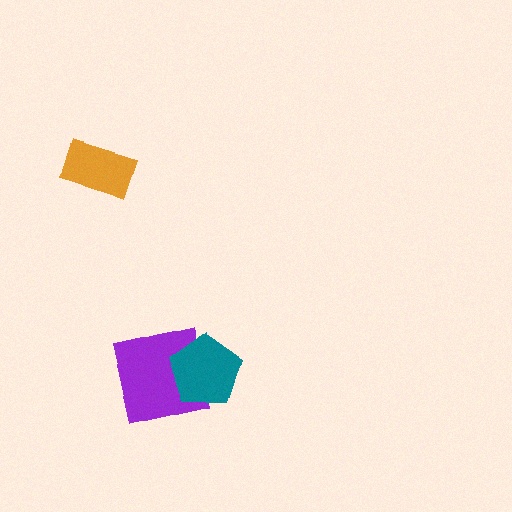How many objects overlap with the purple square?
1 object overlaps with the purple square.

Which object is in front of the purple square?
The teal pentagon is in front of the purple square.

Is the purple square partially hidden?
Yes, it is partially covered by another shape.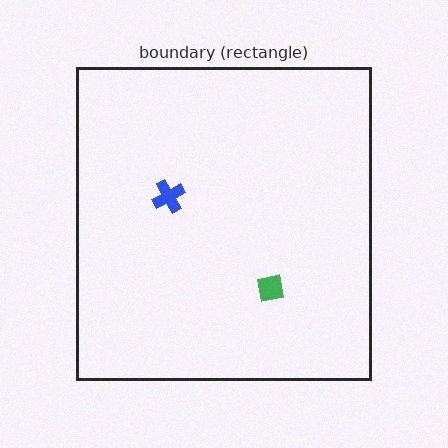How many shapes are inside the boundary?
2 inside, 0 outside.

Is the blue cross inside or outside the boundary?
Inside.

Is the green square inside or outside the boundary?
Inside.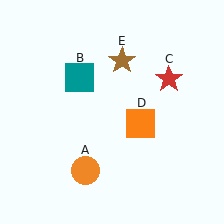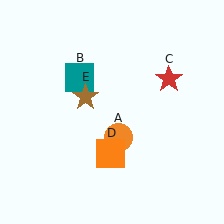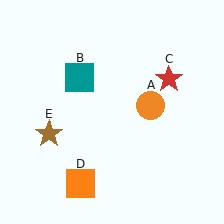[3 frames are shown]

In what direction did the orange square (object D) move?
The orange square (object D) moved down and to the left.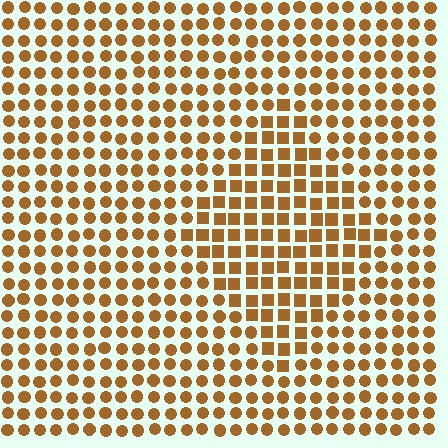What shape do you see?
I see a diamond.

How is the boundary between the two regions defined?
The boundary is defined by a change in element shape: squares inside vs. circles outside. All elements share the same color and spacing.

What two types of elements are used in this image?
The image uses squares inside the diamond region and circles outside it.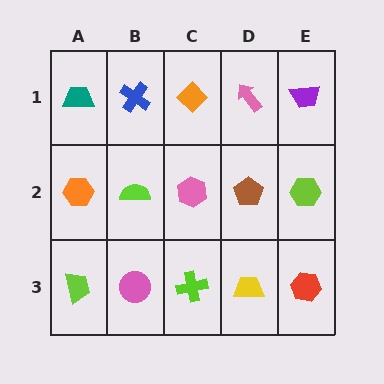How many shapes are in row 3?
5 shapes.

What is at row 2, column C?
A pink hexagon.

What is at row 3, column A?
A lime trapezoid.